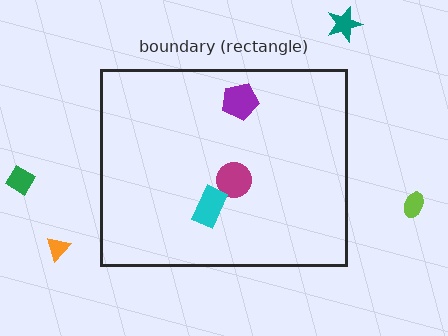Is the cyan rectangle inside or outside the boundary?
Inside.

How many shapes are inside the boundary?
3 inside, 4 outside.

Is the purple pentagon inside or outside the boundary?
Inside.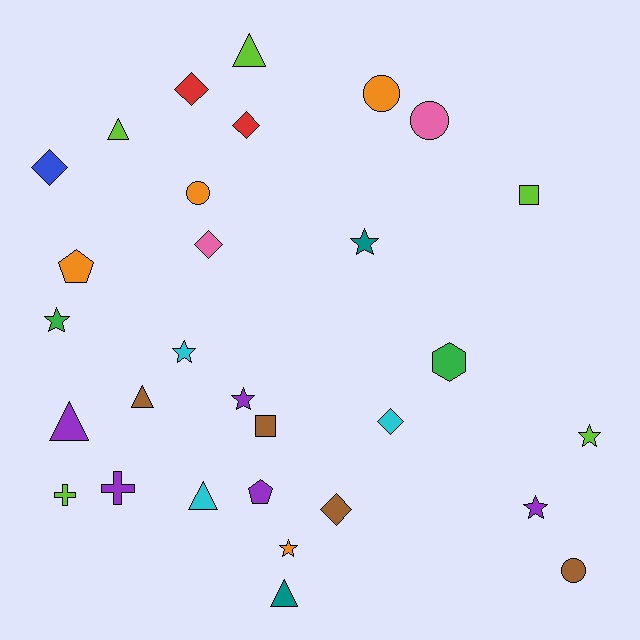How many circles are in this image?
There are 4 circles.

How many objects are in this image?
There are 30 objects.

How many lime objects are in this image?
There are 5 lime objects.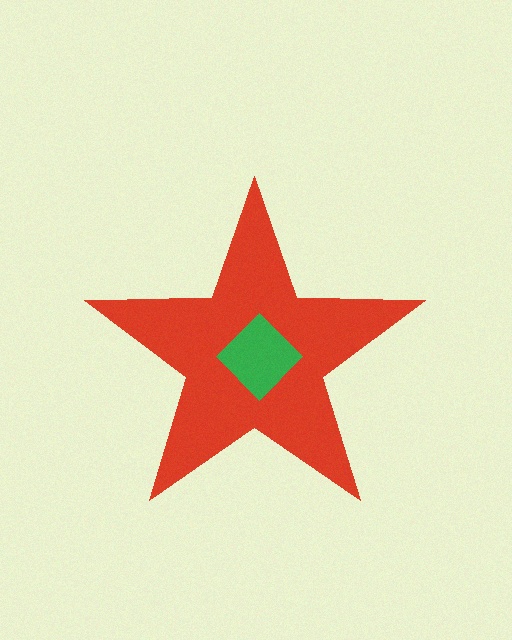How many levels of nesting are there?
2.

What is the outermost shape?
The red star.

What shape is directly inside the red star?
The green diamond.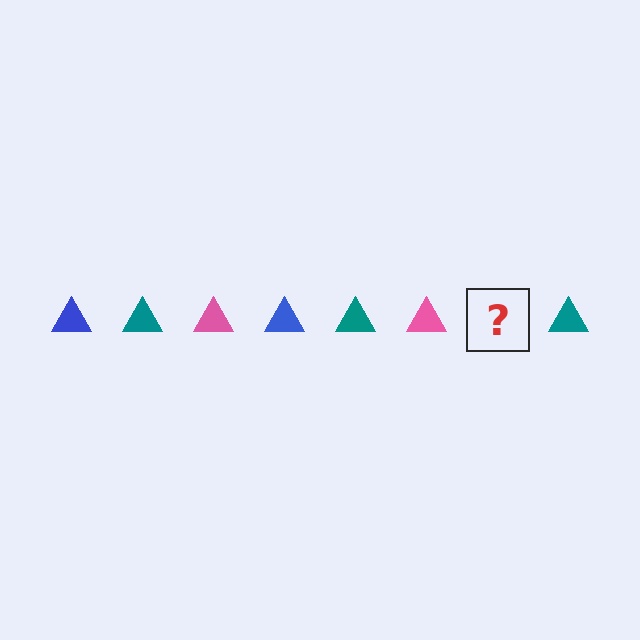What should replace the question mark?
The question mark should be replaced with a blue triangle.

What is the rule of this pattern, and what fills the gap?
The rule is that the pattern cycles through blue, teal, pink triangles. The gap should be filled with a blue triangle.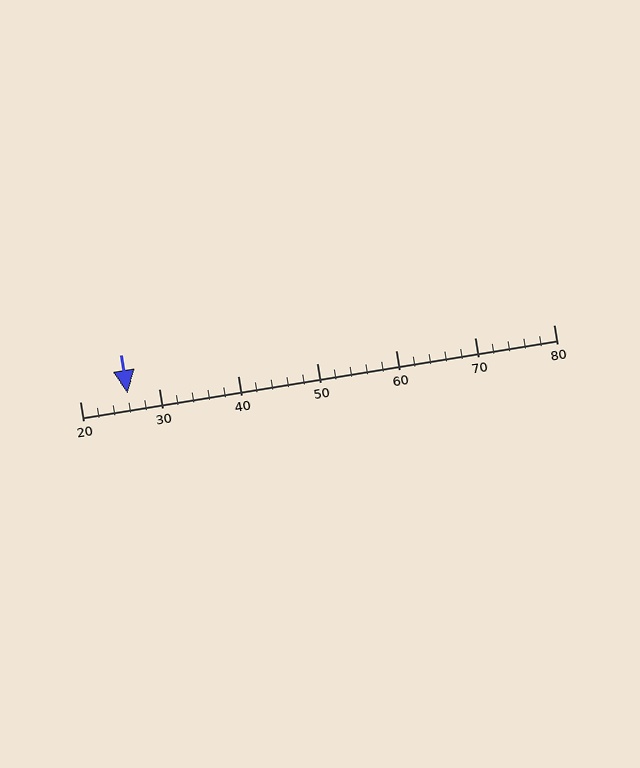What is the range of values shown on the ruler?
The ruler shows values from 20 to 80.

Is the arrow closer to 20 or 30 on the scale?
The arrow is closer to 30.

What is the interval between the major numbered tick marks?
The major tick marks are spaced 10 units apart.